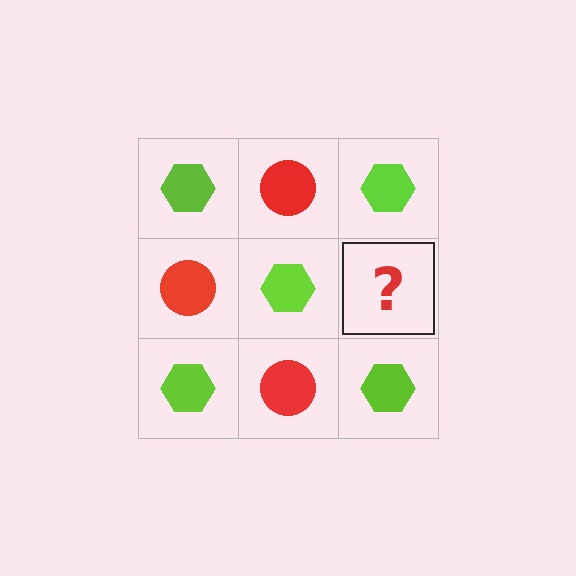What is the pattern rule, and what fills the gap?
The rule is that it alternates lime hexagon and red circle in a checkerboard pattern. The gap should be filled with a red circle.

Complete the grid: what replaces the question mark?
The question mark should be replaced with a red circle.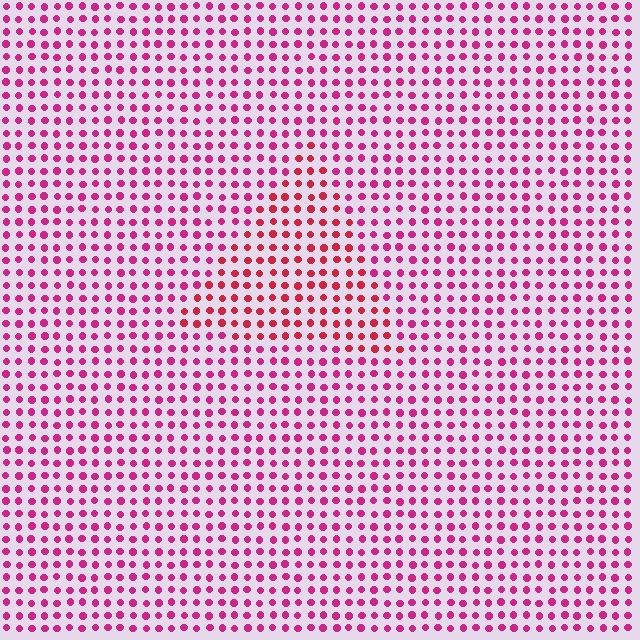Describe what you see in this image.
The image is filled with small magenta elements in a uniform arrangement. A triangle-shaped region is visible where the elements are tinted to a slightly different hue, forming a subtle color boundary.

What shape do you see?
I see a triangle.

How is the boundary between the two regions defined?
The boundary is defined purely by a slight shift in hue (about 25 degrees). Spacing, size, and orientation are identical on both sides.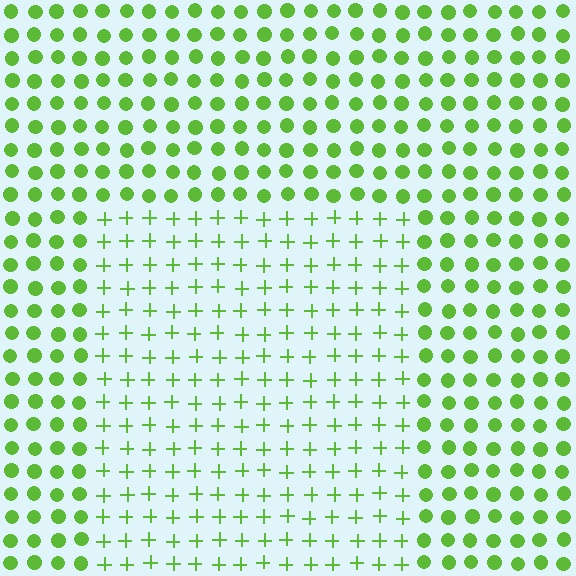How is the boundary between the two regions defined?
The boundary is defined by a change in element shape: plus signs inside vs. circles outside. All elements share the same color and spacing.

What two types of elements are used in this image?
The image uses plus signs inside the rectangle region and circles outside it.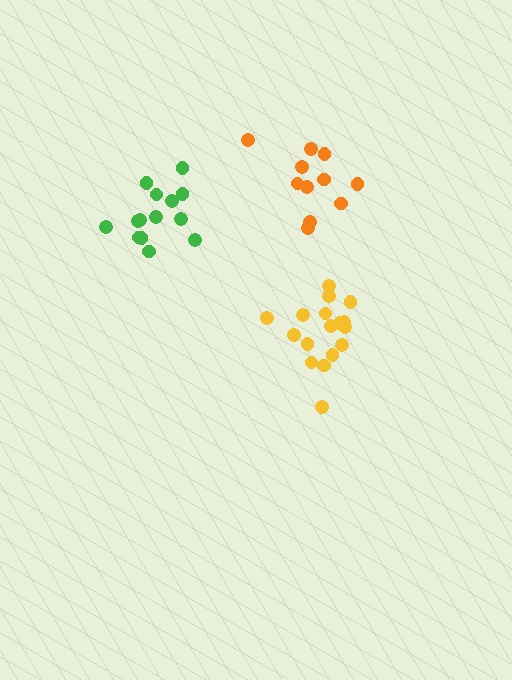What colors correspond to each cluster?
The clusters are colored: green, orange, yellow.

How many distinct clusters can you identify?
There are 3 distinct clusters.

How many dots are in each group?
Group 1: 14 dots, Group 2: 11 dots, Group 3: 17 dots (42 total).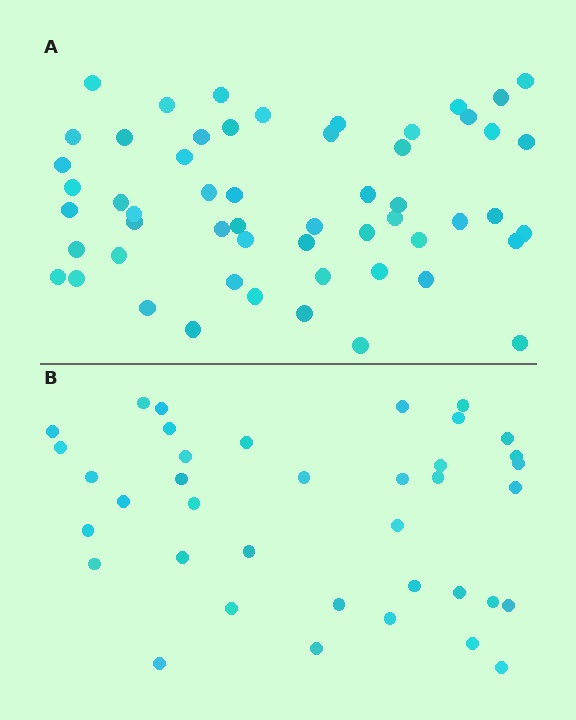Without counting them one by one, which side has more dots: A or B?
Region A (the top region) has more dots.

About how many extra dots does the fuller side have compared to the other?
Region A has approximately 15 more dots than region B.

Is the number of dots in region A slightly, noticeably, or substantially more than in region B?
Region A has noticeably more, but not dramatically so. The ratio is roughly 1.4 to 1.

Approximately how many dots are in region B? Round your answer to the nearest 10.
About 40 dots. (The exact count is 38, which rounds to 40.)